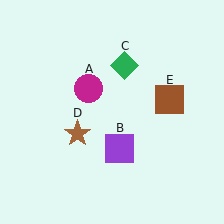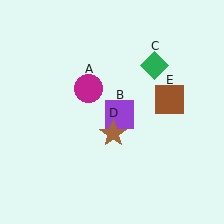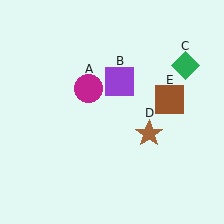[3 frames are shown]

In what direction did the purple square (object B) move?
The purple square (object B) moved up.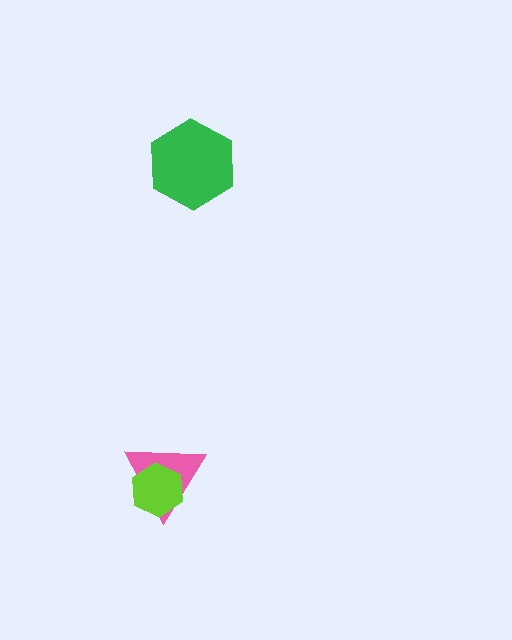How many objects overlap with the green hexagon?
0 objects overlap with the green hexagon.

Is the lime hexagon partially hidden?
No, no other shape covers it.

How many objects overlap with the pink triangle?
1 object overlaps with the pink triangle.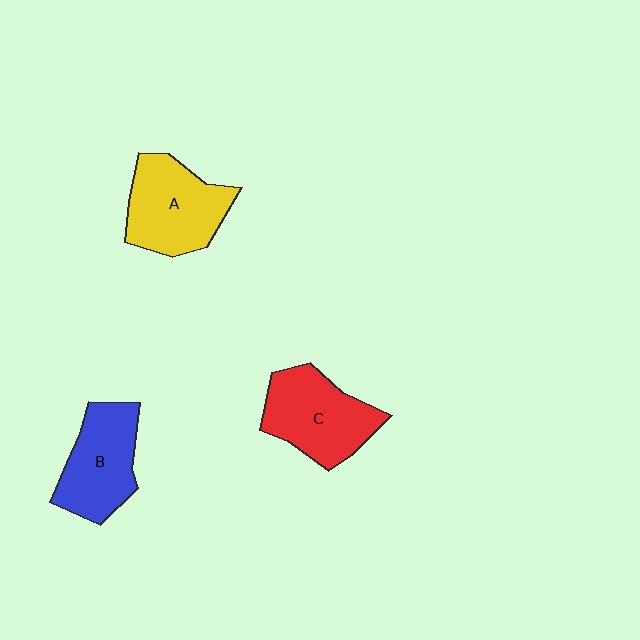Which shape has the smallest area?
Shape B (blue).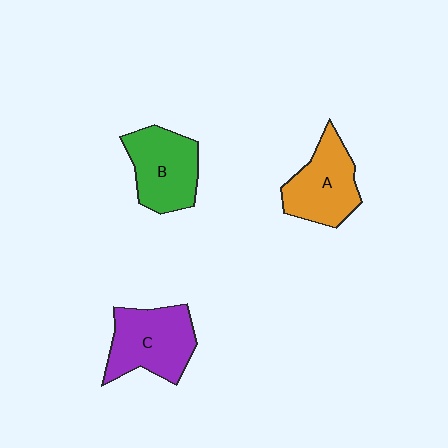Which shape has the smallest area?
Shape A (orange).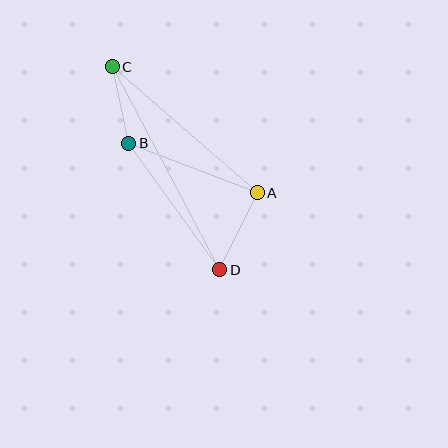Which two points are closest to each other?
Points B and C are closest to each other.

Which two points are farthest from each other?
Points C and D are farthest from each other.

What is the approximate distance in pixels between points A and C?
The distance between A and C is approximately 192 pixels.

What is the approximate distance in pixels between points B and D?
The distance between B and D is approximately 156 pixels.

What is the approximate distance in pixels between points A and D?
The distance between A and D is approximately 86 pixels.